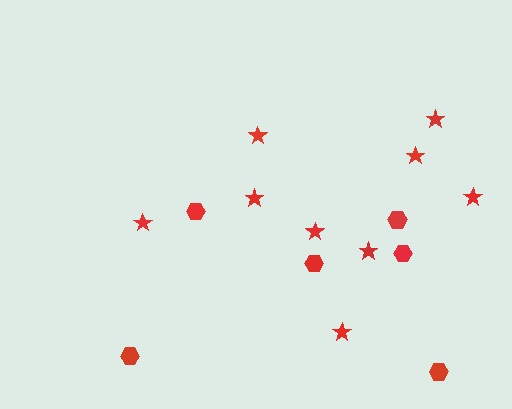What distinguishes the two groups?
There are 2 groups: one group of stars (9) and one group of hexagons (6).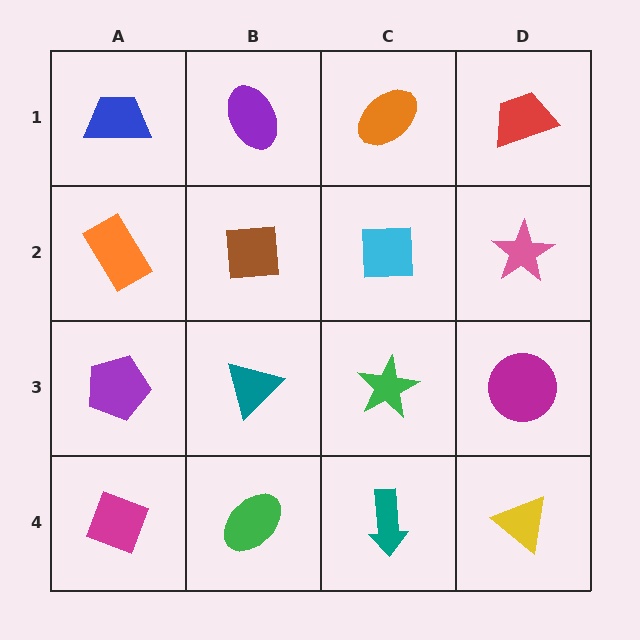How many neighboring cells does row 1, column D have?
2.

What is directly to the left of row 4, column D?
A teal arrow.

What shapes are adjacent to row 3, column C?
A cyan square (row 2, column C), a teal arrow (row 4, column C), a teal triangle (row 3, column B), a magenta circle (row 3, column D).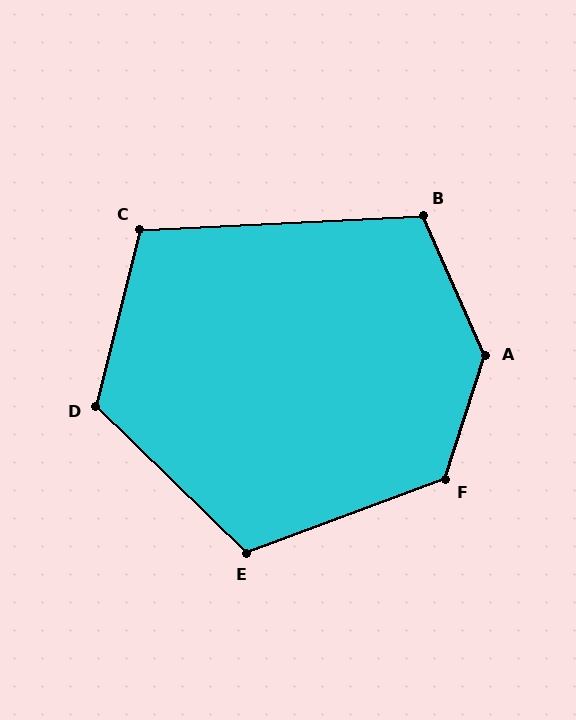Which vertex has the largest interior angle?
A, at approximately 138 degrees.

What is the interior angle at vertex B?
Approximately 111 degrees (obtuse).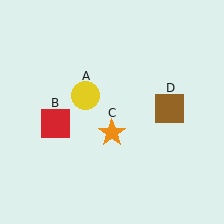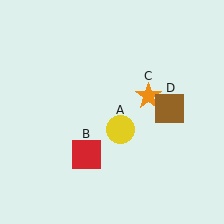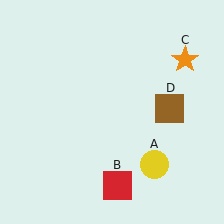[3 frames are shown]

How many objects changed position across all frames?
3 objects changed position: yellow circle (object A), red square (object B), orange star (object C).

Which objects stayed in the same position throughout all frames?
Brown square (object D) remained stationary.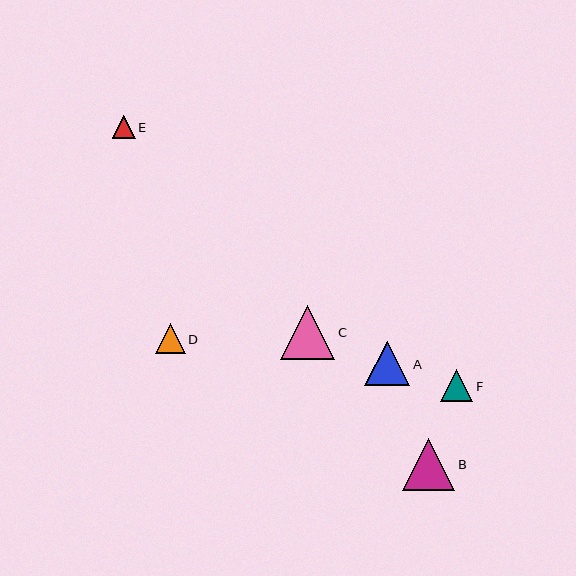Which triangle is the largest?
Triangle C is the largest with a size of approximately 54 pixels.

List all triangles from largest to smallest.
From largest to smallest: C, B, A, F, D, E.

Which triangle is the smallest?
Triangle E is the smallest with a size of approximately 22 pixels.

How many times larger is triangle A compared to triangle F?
Triangle A is approximately 1.4 times the size of triangle F.